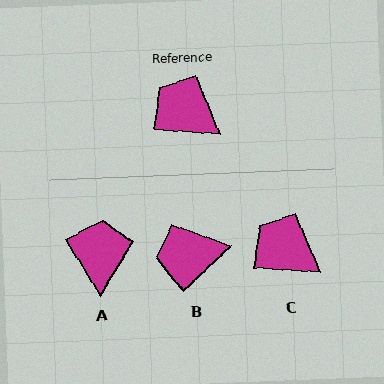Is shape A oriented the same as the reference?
No, it is off by about 54 degrees.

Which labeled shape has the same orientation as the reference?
C.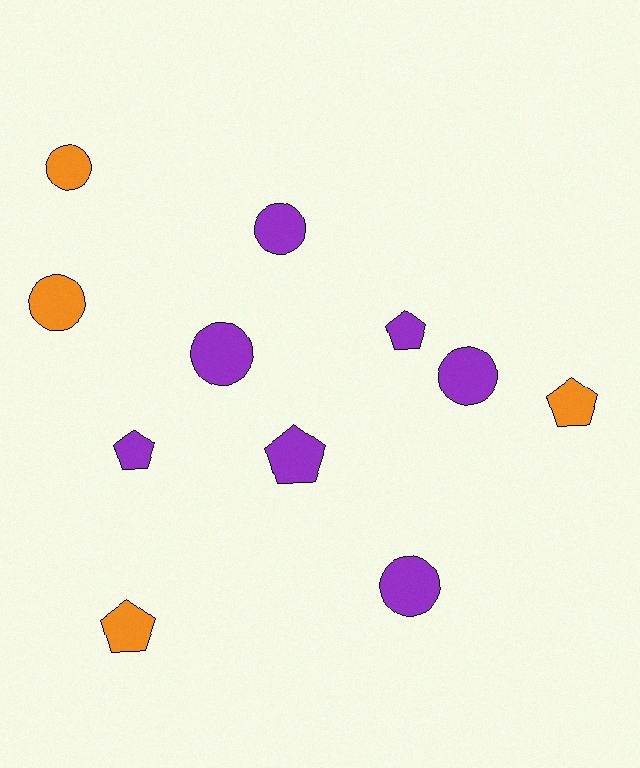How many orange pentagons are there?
There are 2 orange pentagons.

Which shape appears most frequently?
Circle, with 6 objects.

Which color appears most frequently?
Purple, with 7 objects.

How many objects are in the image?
There are 11 objects.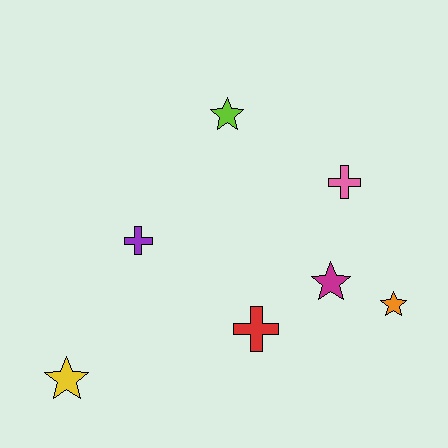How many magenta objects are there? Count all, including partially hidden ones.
There is 1 magenta object.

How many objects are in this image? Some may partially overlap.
There are 7 objects.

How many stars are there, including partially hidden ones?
There are 4 stars.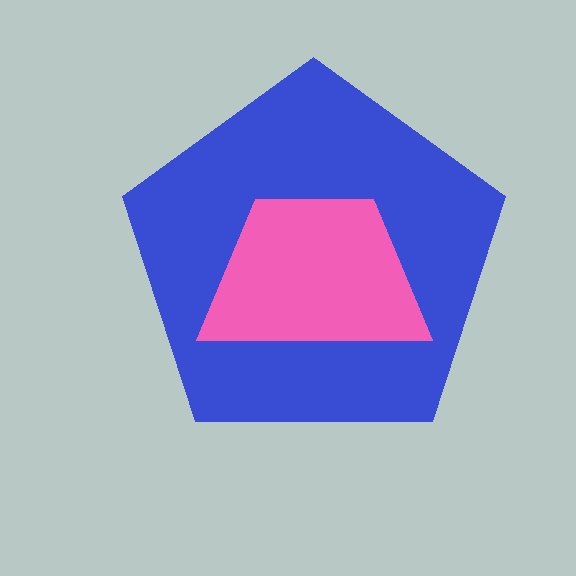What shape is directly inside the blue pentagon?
The pink trapezoid.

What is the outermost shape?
The blue pentagon.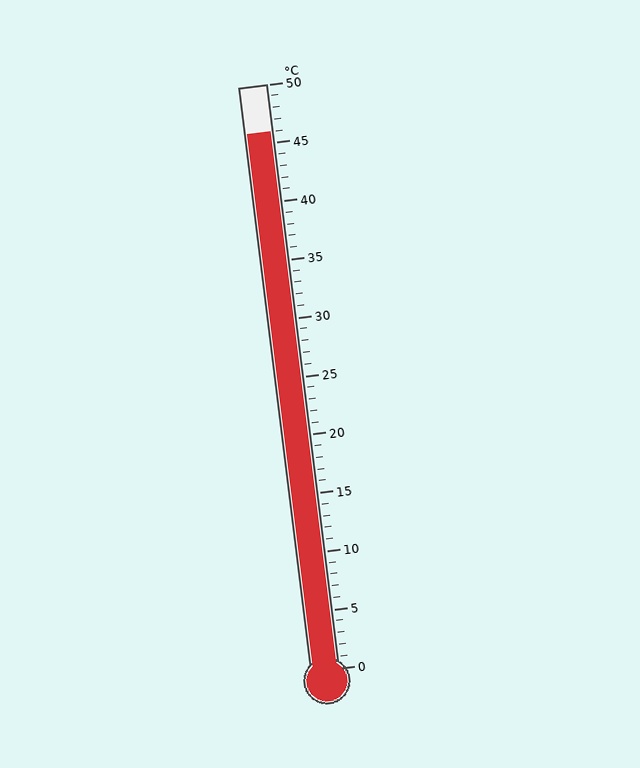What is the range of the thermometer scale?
The thermometer scale ranges from 0°C to 50°C.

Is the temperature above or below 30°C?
The temperature is above 30°C.